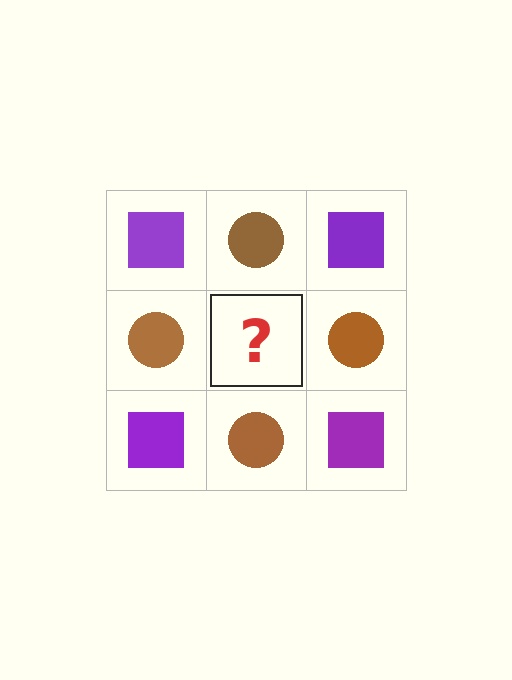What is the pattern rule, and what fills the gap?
The rule is that it alternates purple square and brown circle in a checkerboard pattern. The gap should be filled with a purple square.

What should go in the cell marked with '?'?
The missing cell should contain a purple square.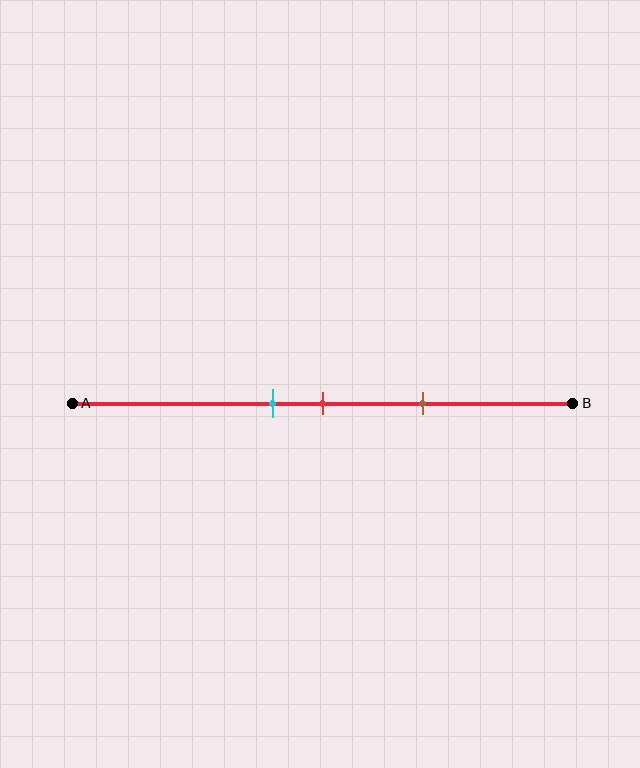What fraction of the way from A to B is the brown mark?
The brown mark is approximately 70% (0.7) of the way from A to B.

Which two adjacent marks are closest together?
The cyan and red marks are the closest adjacent pair.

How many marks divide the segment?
There are 3 marks dividing the segment.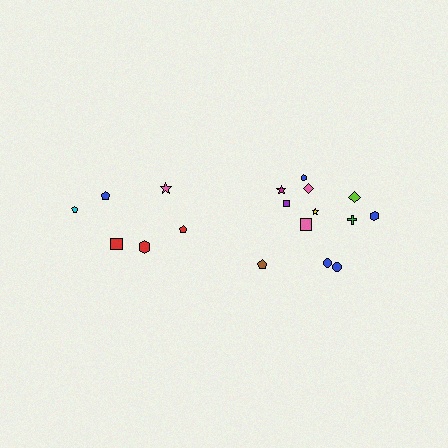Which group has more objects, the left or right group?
The right group.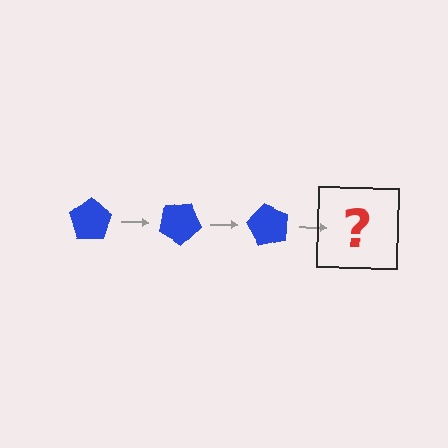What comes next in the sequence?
The next element should be a blue pentagon rotated 90 degrees.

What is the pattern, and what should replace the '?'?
The pattern is that the pentagon rotates 30 degrees each step. The '?' should be a blue pentagon rotated 90 degrees.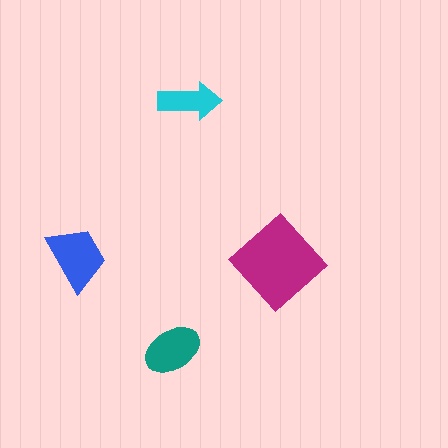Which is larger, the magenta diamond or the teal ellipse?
The magenta diamond.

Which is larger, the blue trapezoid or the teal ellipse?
The blue trapezoid.